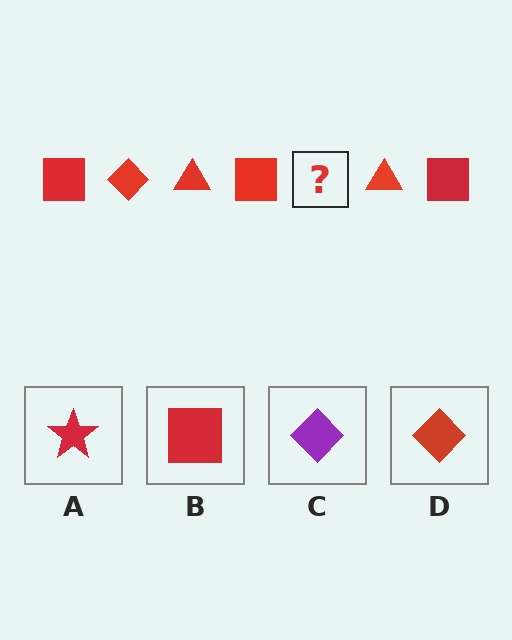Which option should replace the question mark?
Option D.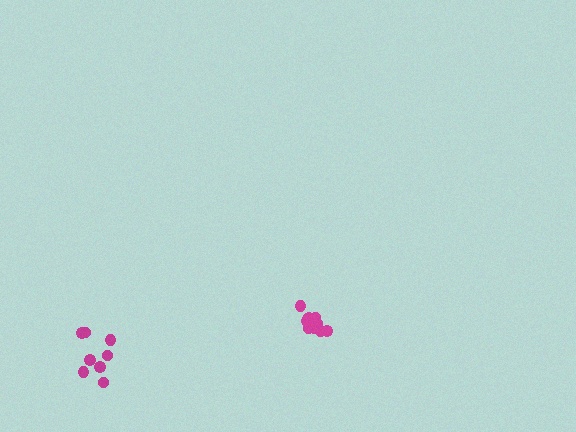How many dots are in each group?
Group 1: 8 dots, Group 2: 9 dots (17 total).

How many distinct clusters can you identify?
There are 2 distinct clusters.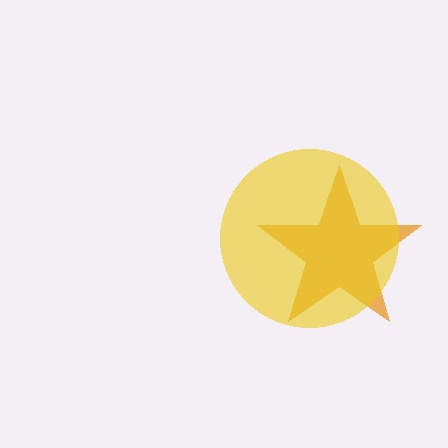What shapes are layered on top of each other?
The layered shapes are: an orange star, a yellow circle.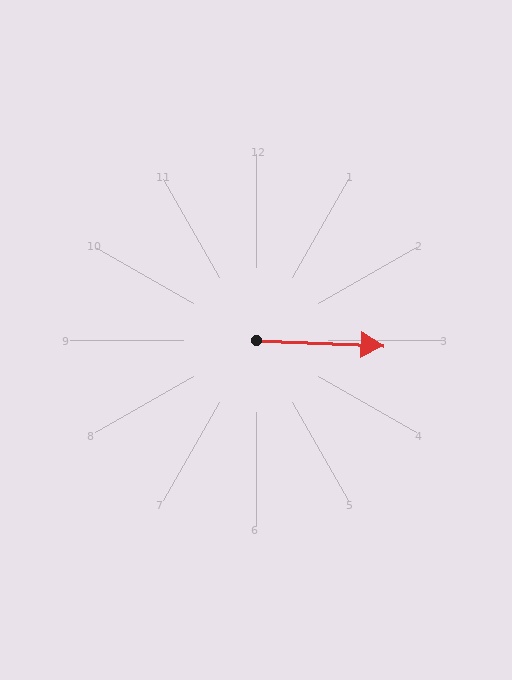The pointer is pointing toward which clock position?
Roughly 3 o'clock.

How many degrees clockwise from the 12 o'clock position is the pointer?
Approximately 92 degrees.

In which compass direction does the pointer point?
East.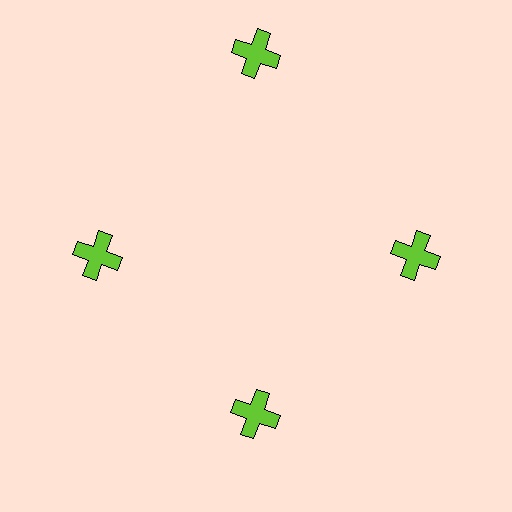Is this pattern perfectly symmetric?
No. The 4 lime crosses are arranged in a ring, but one element near the 12 o'clock position is pushed outward from the center, breaking the 4-fold rotational symmetry.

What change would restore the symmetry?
The symmetry would be restored by moving it inward, back onto the ring so that all 4 crosses sit at equal angles and equal distance from the center.